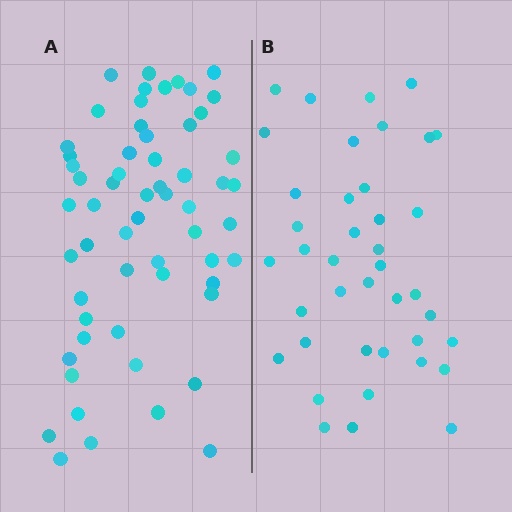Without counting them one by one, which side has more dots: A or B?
Region A (the left region) has more dots.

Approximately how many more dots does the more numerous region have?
Region A has approximately 20 more dots than region B.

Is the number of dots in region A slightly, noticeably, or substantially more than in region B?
Region A has substantially more. The ratio is roughly 1.5 to 1.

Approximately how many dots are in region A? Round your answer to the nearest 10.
About 60 dots. (The exact count is 59, which rounds to 60.)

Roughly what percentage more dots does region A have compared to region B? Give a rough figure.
About 50% more.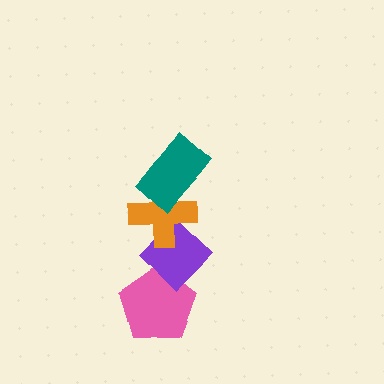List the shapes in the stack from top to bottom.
From top to bottom: the teal rectangle, the orange cross, the purple diamond, the pink pentagon.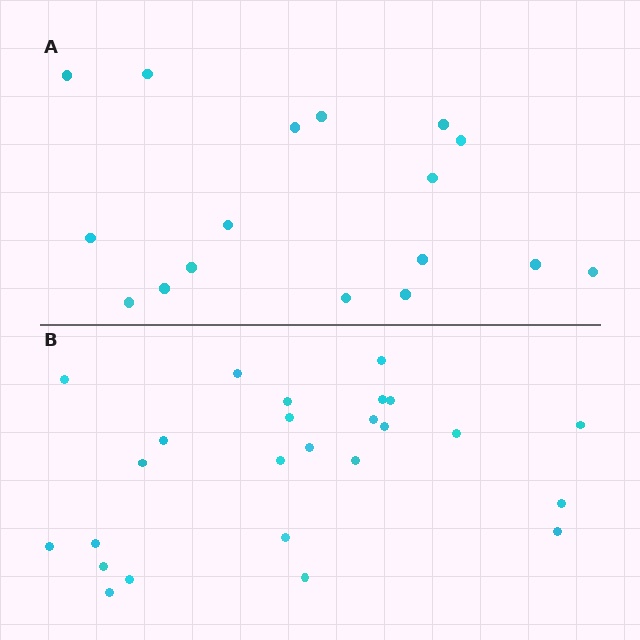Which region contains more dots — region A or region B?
Region B (the bottom region) has more dots.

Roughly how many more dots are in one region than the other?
Region B has roughly 8 or so more dots than region A.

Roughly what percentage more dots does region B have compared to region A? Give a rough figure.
About 45% more.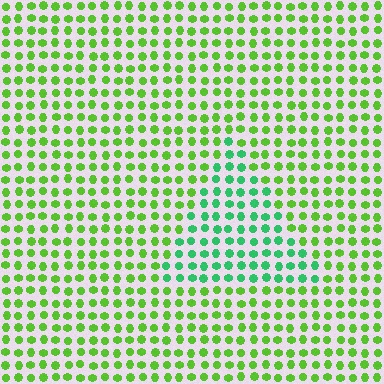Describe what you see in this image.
The image is filled with small lime elements in a uniform arrangement. A triangle-shaped region is visible where the elements are tinted to a slightly different hue, forming a subtle color boundary.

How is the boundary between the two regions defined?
The boundary is defined purely by a slight shift in hue (about 40 degrees). Spacing, size, and orientation are identical on both sides.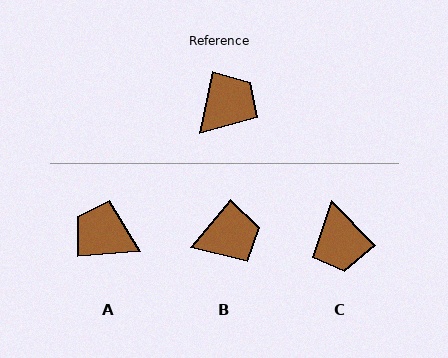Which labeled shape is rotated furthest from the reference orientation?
C, about 124 degrees away.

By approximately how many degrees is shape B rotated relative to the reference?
Approximately 29 degrees clockwise.